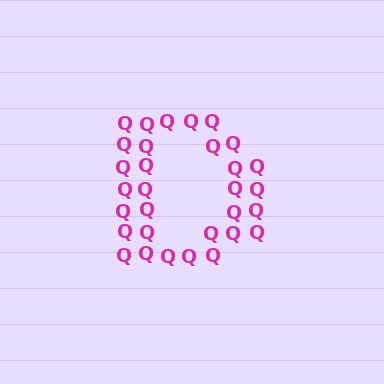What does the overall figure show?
The overall figure shows the letter D.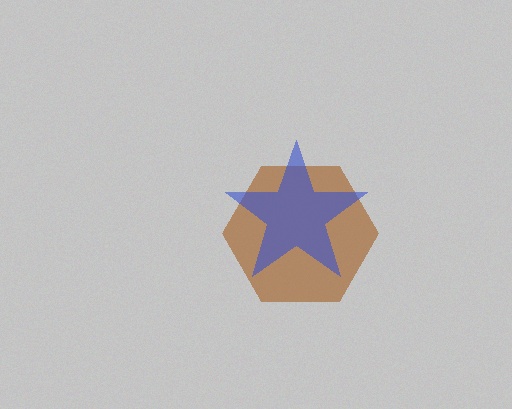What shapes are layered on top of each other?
The layered shapes are: a brown hexagon, a blue star.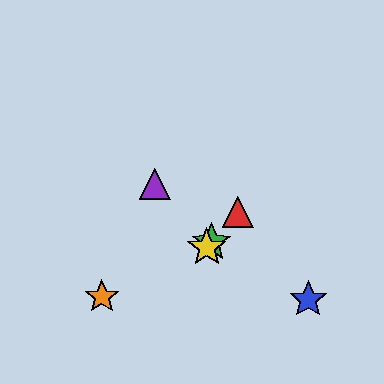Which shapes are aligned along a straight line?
The red triangle, the green star, the yellow star are aligned along a straight line.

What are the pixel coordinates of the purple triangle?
The purple triangle is at (155, 184).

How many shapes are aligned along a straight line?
3 shapes (the red triangle, the green star, the yellow star) are aligned along a straight line.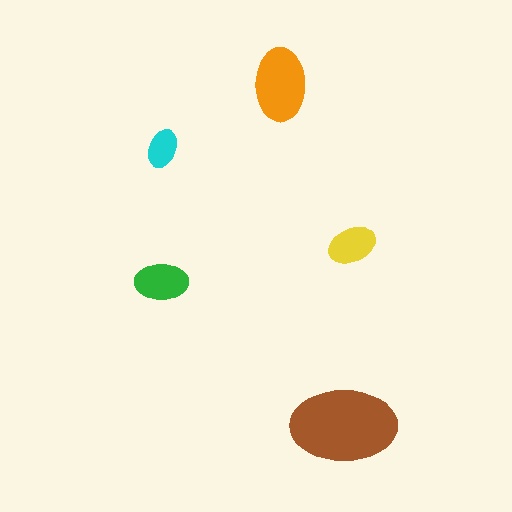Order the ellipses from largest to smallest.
the brown one, the orange one, the green one, the yellow one, the cyan one.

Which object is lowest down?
The brown ellipse is bottommost.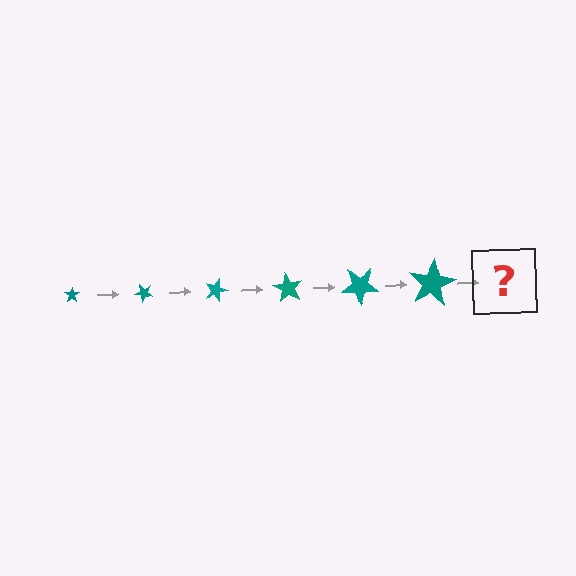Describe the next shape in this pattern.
It should be a star, larger than the previous one and rotated 270 degrees from the start.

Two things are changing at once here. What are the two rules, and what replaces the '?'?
The two rules are that the star grows larger each step and it rotates 45 degrees each step. The '?' should be a star, larger than the previous one and rotated 270 degrees from the start.